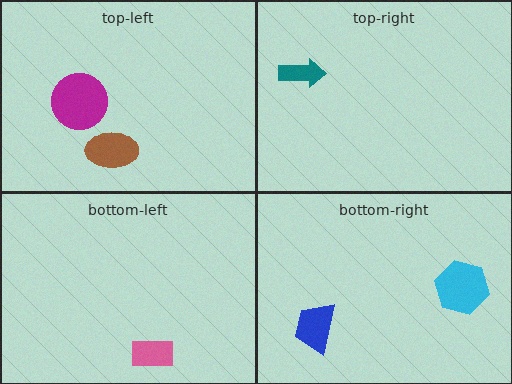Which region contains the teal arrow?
The top-right region.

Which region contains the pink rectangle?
The bottom-left region.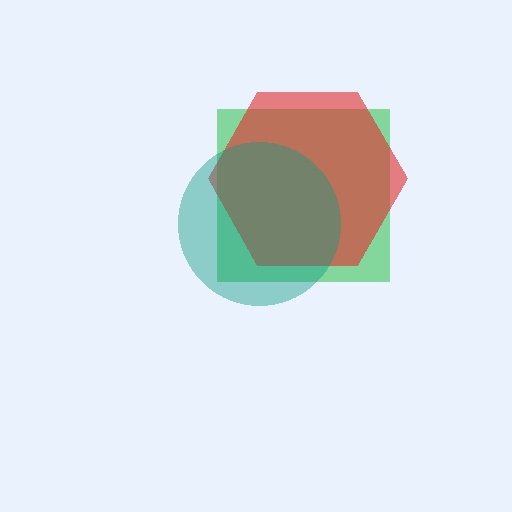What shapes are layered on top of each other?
The layered shapes are: a green square, a red hexagon, a teal circle.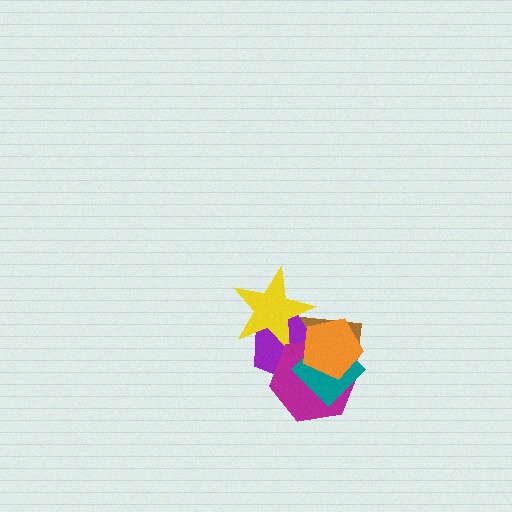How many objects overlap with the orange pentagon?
4 objects overlap with the orange pentagon.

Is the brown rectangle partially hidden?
Yes, it is partially covered by another shape.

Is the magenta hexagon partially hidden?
Yes, it is partially covered by another shape.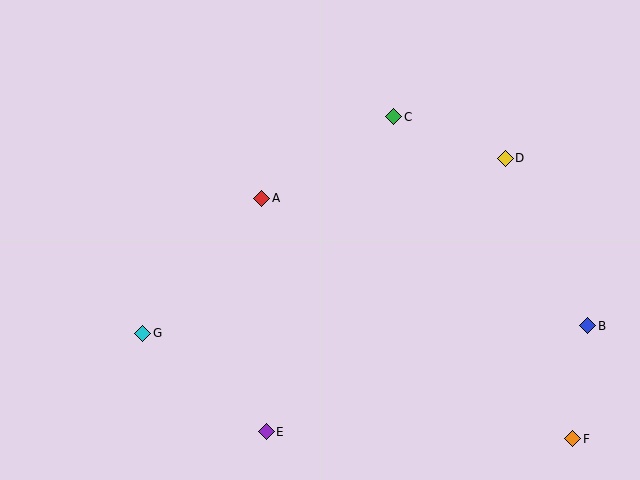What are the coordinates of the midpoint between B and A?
The midpoint between B and A is at (425, 262).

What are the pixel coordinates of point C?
Point C is at (394, 117).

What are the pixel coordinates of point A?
Point A is at (262, 198).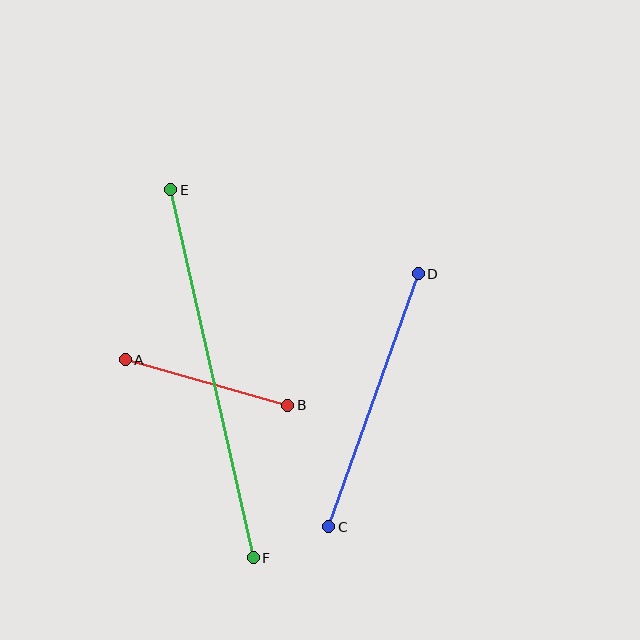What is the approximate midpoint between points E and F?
The midpoint is at approximately (212, 374) pixels.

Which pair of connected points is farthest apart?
Points E and F are farthest apart.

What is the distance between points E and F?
The distance is approximately 377 pixels.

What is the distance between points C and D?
The distance is approximately 268 pixels.